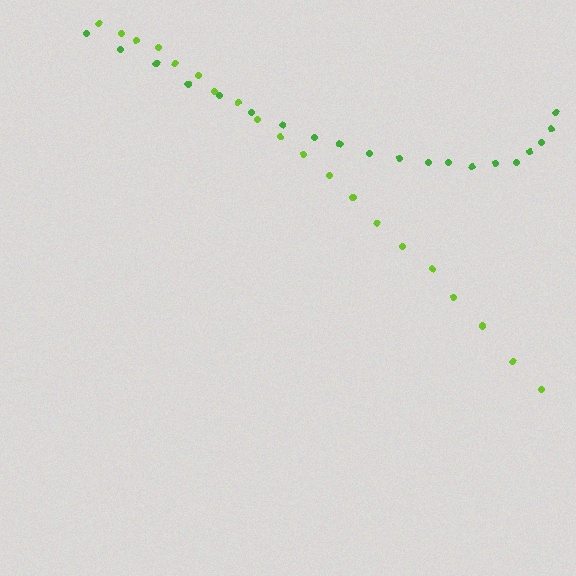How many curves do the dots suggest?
There are 2 distinct paths.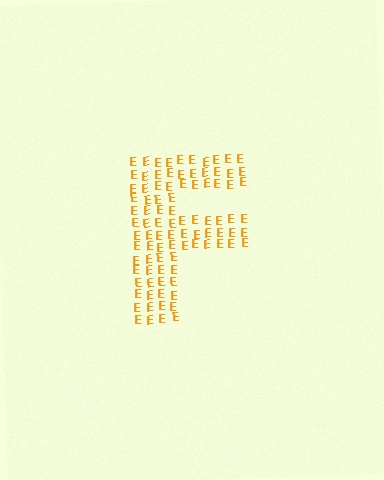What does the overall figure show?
The overall figure shows the letter F.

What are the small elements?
The small elements are letter E's.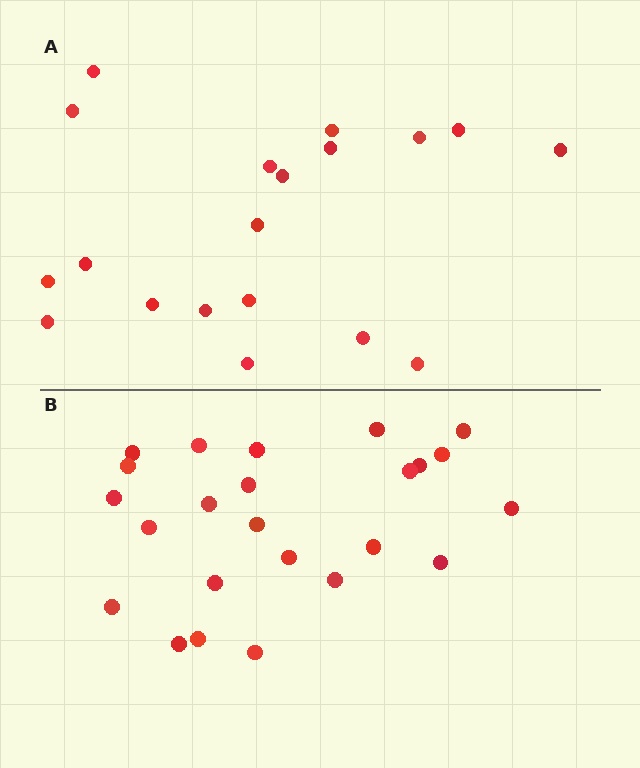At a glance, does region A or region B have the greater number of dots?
Region B (the bottom region) has more dots.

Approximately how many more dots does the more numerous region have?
Region B has about 5 more dots than region A.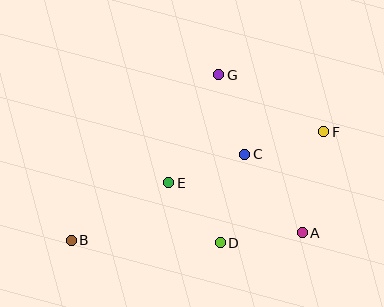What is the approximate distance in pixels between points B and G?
The distance between B and G is approximately 222 pixels.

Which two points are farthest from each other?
Points B and F are farthest from each other.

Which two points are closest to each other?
Points D and E are closest to each other.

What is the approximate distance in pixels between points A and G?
The distance between A and G is approximately 178 pixels.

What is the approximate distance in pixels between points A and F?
The distance between A and F is approximately 103 pixels.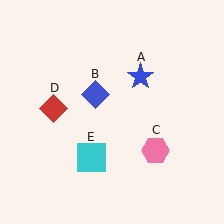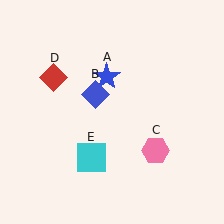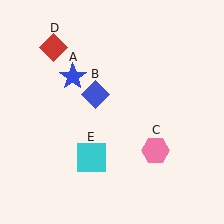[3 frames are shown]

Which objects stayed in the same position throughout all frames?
Blue diamond (object B) and pink hexagon (object C) and cyan square (object E) remained stationary.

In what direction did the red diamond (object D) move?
The red diamond (object D) moved up.